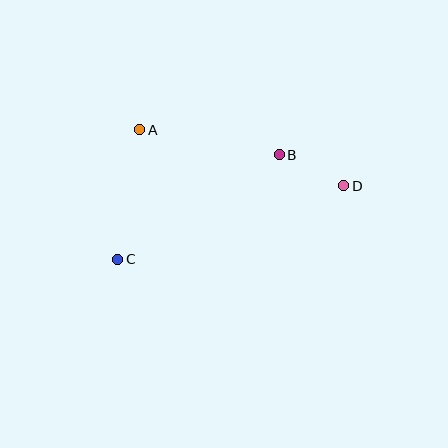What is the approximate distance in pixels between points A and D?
The distance between A and D is approximately 211 pixels.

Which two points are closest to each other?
Points B and D are closest to each other.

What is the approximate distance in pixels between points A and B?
The distance between A and B is approximately 141 pixels.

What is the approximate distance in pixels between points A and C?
The distance between A and C is approximately 131 pixels.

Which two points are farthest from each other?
Points C and D are farthest from each other.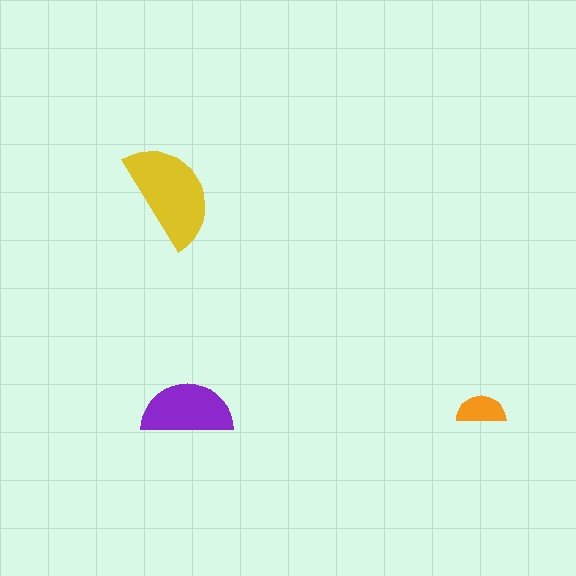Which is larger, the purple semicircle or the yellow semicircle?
The yellow one.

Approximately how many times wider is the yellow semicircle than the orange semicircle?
About 2 times wider.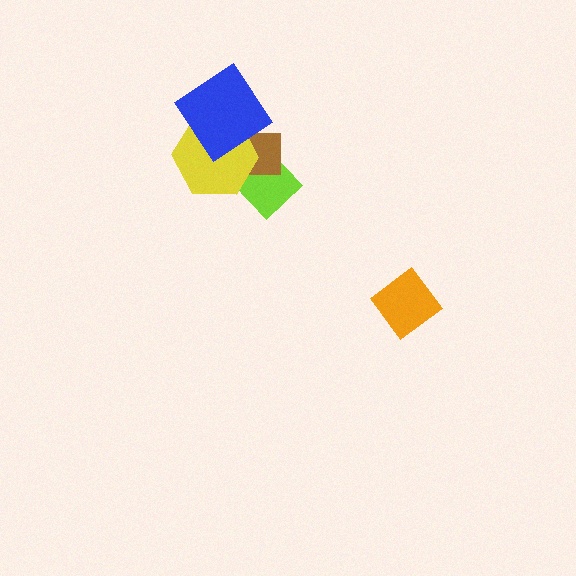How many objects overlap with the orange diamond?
0 objects overlap with the orange diamond.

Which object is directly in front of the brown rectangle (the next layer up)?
The yellow hexagon is directly in front of the brown rectangle.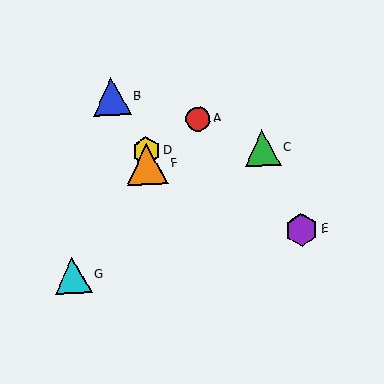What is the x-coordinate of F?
Object F is at x≈147.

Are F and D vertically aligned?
Yes, both are at x≈147.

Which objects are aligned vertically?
Objects D, F are aligned vertically.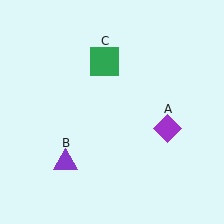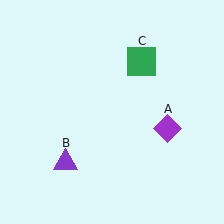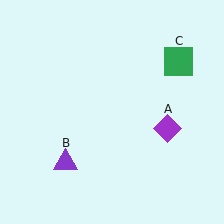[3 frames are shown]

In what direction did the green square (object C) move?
The green square (object C) moved right.